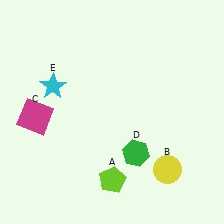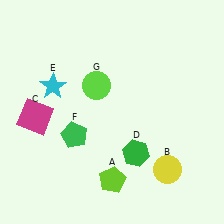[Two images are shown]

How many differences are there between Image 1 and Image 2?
There are 2 differences between the two images.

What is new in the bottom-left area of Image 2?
A green pentagon (F) was added in the bottom-left area of Image 2.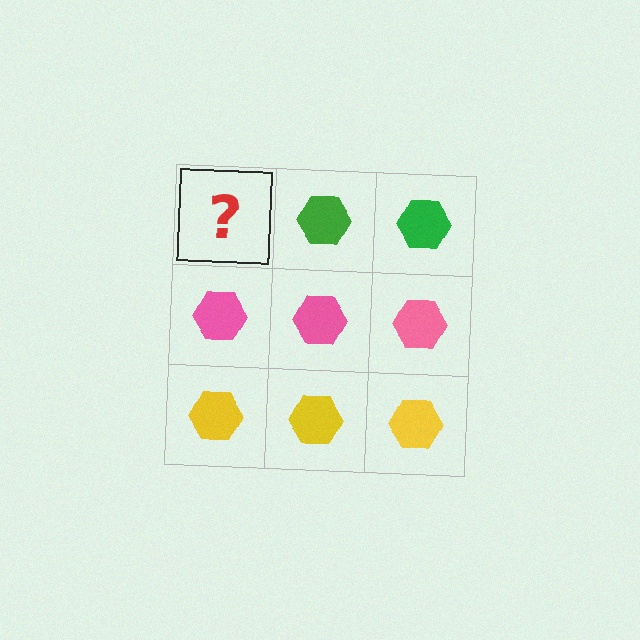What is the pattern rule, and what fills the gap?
The rule is that each row has a consistent color. The gap should be filled with a green hexagon.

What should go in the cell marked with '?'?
The missing cell should contain a green hexagon.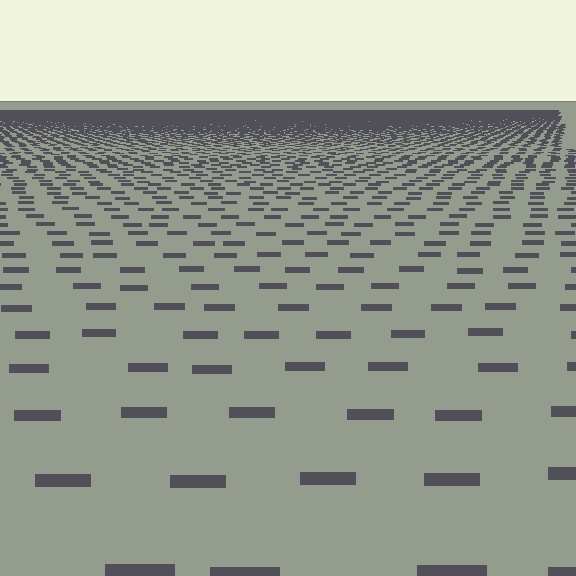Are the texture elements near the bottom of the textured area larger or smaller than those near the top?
Larger. Near the bottom, elements are closer to the viewer and appear at a bigger on-screen size.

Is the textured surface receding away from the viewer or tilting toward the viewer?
The surface is receding away from the viewer. Texture elements get smaller and denser toward the top.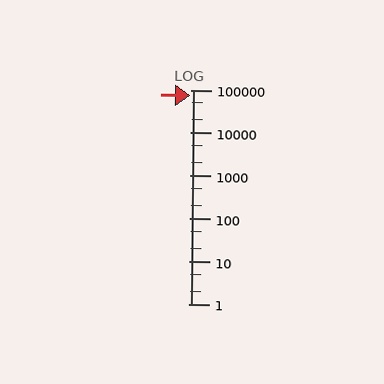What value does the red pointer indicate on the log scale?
The pointer indicates approximately 76000.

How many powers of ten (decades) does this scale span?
The scale spans 5 decades, from 1 to 100000.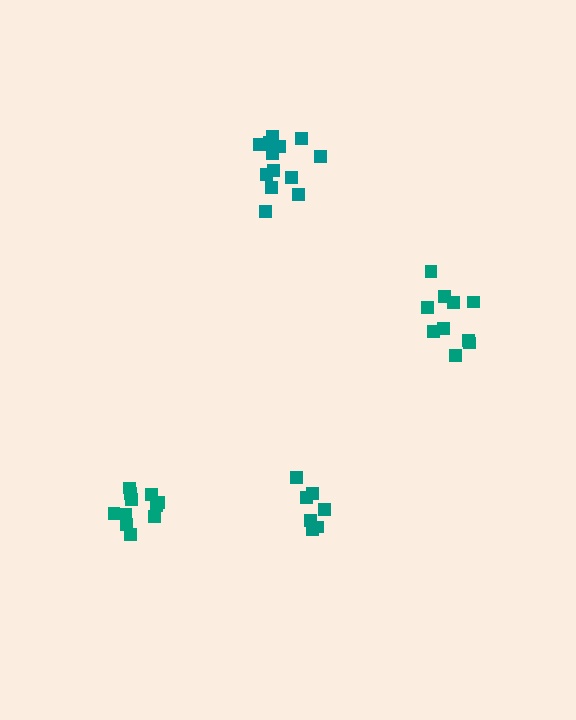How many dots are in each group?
Group 1: 7 dots, Group 2: 13 dots, Group 3: 11 dots, Group 4: 10 dots (41 total).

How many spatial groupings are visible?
There are 4 spatial groupings.